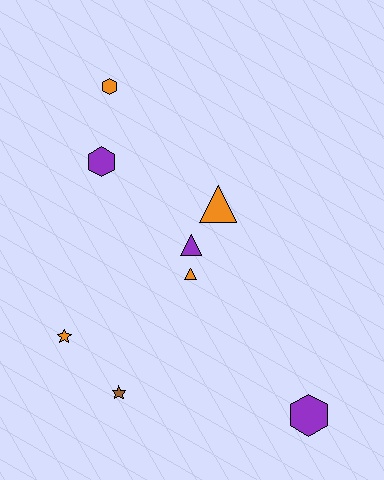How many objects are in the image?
There are 8 objects.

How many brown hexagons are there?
There are no brown hexagons.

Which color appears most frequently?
Orange, with 4 objects.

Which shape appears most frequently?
Triangle, with 3 objects.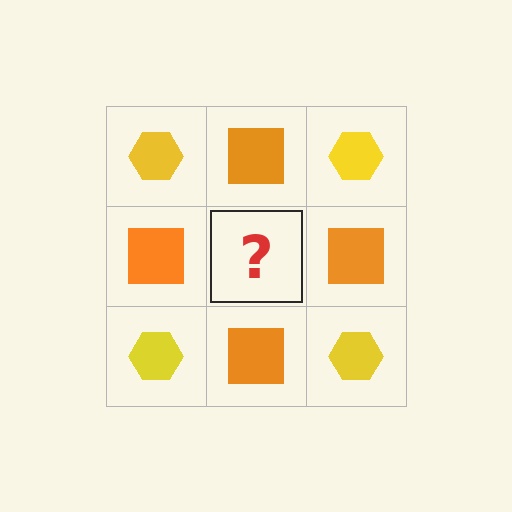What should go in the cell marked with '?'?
The missing cell should contain a yellow hexagon.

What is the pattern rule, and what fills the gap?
The rule is that it alternates yellow hexagon and orange square in a checkerboard pattern. The gap should be filled with a yellow hexagon.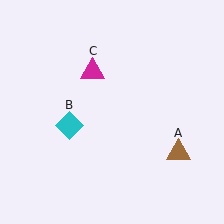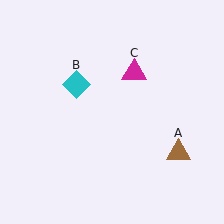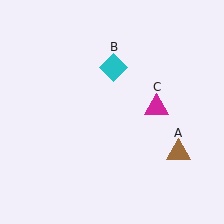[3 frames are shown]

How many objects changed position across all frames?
2 objects changed position: cyan diamond (object B), magenta triangle (object C).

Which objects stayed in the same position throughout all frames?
Brown triangle (object A) remained stationary.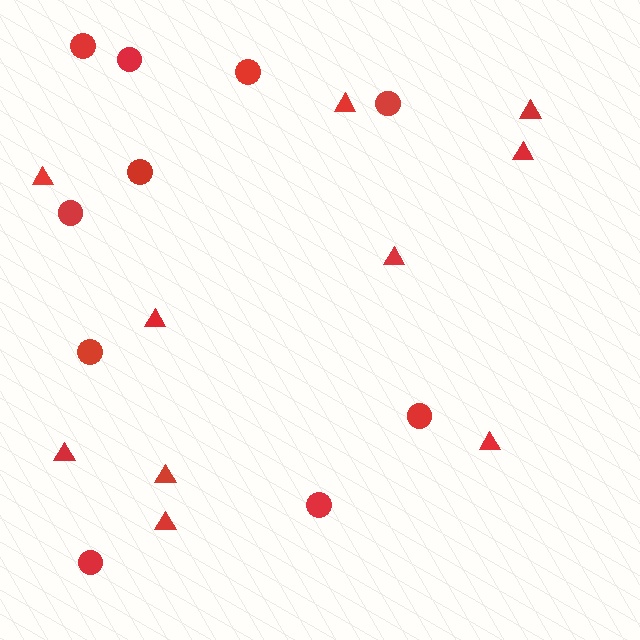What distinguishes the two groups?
There are 2 groups: one group of circles (10) and one group of triangles (10).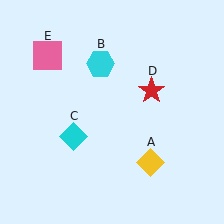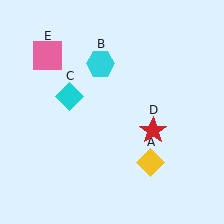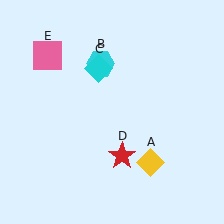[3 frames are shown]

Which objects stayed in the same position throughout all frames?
Yellow diamond (object A) and cyan hexagon (object B) and pink square (object E) remained stationary.